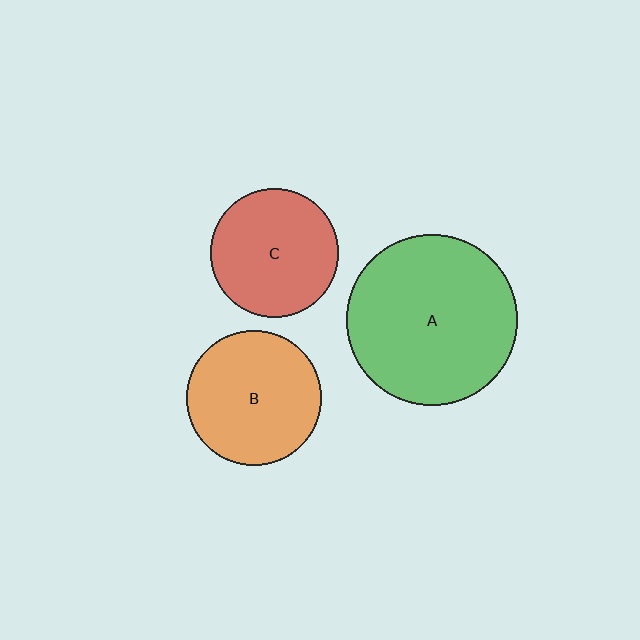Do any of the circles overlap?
No, none of the circles overlap.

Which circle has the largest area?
Circle A (green).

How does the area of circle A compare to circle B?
Approximately 1.6 times.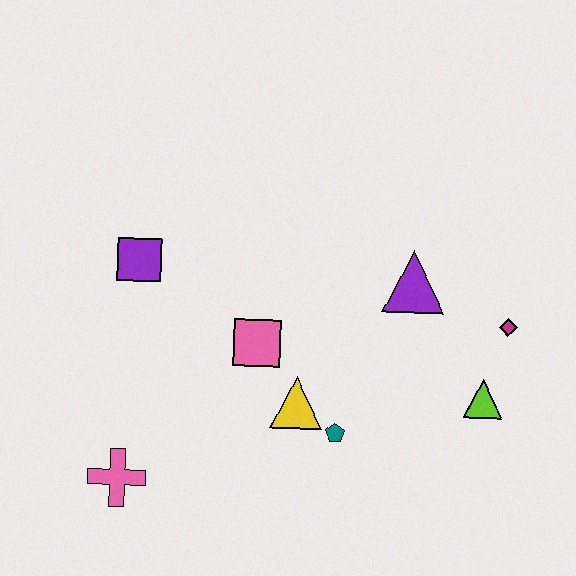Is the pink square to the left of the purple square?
No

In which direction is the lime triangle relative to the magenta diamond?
The lime triangle is below the magenta diamond.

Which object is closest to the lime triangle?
The magenta diamond is closest to the lime triangle.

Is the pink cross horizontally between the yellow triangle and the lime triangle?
No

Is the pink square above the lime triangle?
Yes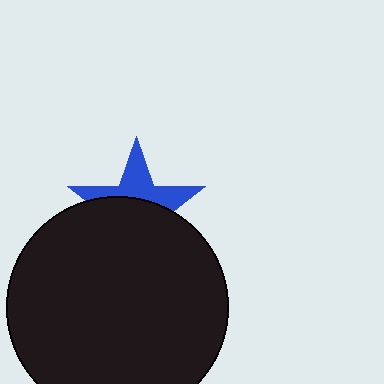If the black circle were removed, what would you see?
You would see the complete blue star.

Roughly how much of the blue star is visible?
A small part of it is visible (roughly 42%).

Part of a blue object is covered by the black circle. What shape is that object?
It is a star.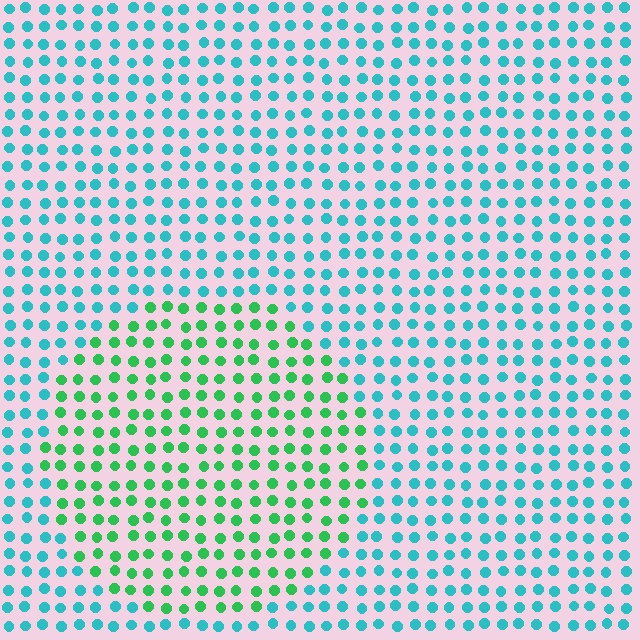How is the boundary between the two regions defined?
The boundary is defined purely by a slight shift in hue (about 46 degrees). Spacing, size, and orientation are identical on both sides.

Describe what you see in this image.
The image is filled with small cyan elements in a uniform arrangement. A circle-shaped region is visible where the elements are tinted to a slightly different hue, forming a subtle color boundary.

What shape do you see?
I see a circle.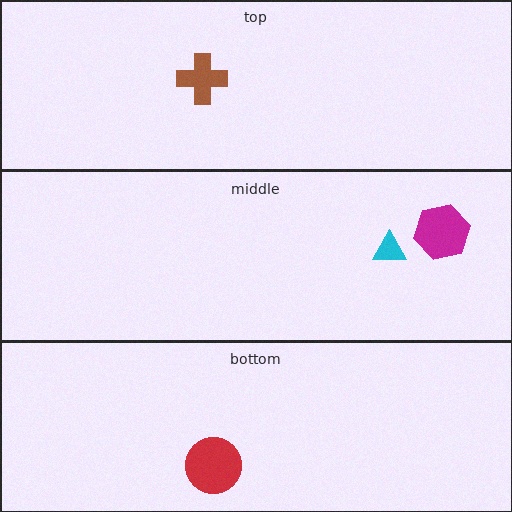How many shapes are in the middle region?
2.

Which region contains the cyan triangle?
The middle region.